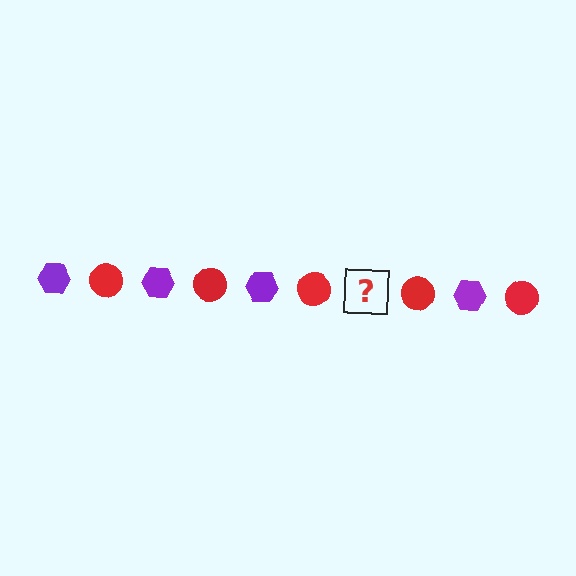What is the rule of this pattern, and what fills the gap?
The rule is that the pattern alternates between purple hexagon and red circle. The gap should be filled with a purple hexagon.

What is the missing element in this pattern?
The missing element is a purple hexagon.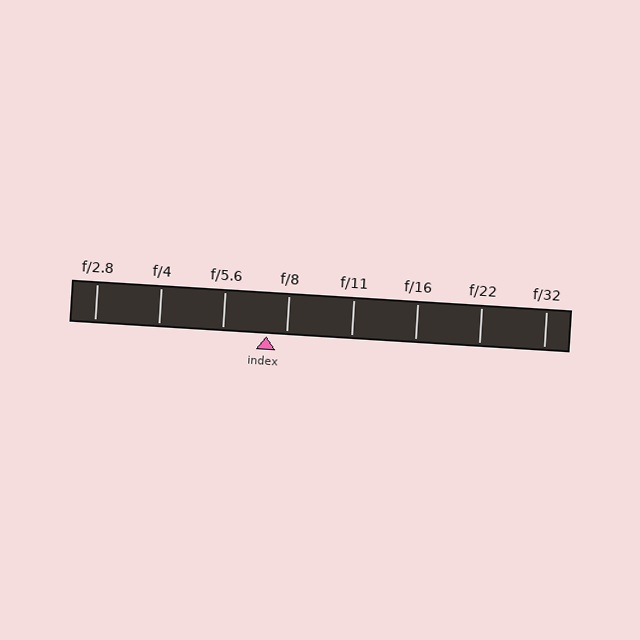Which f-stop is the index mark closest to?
The index mark is closest to f/8.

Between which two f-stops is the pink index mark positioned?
The index mark is between f/5.6 and f/8.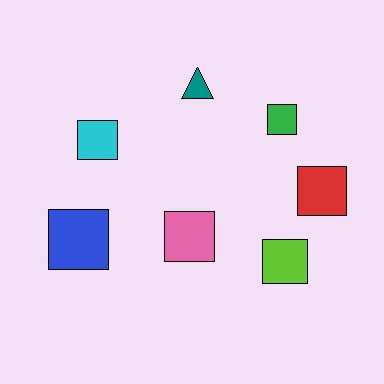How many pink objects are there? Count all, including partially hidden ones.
There is 1 pink object.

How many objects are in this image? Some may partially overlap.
There are 7 objects.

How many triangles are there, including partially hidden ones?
There is 1 triangle.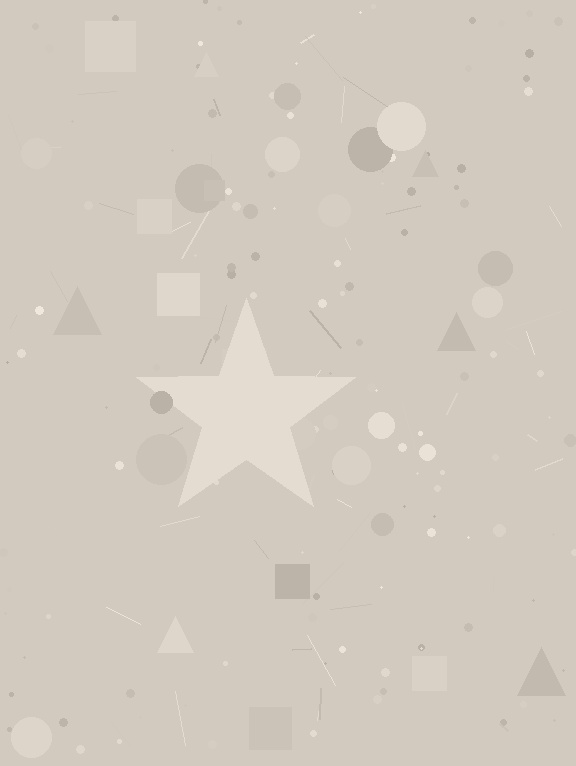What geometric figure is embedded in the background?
A star is embedded in the background.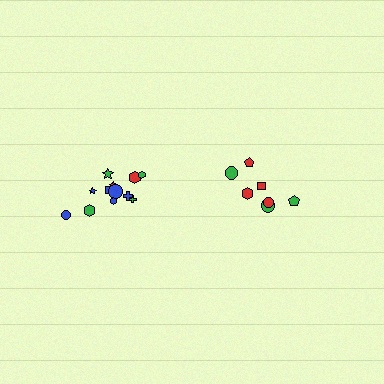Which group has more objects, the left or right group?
The left group.